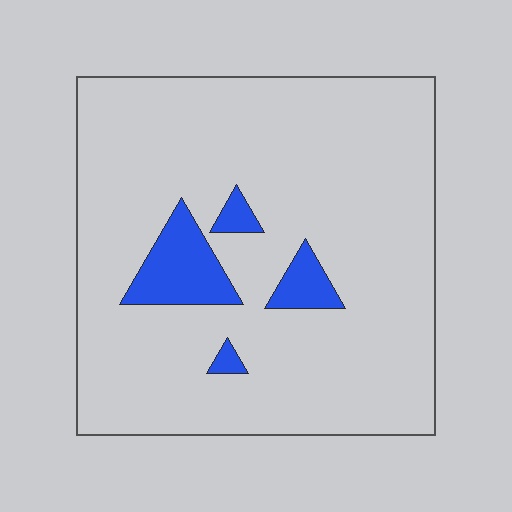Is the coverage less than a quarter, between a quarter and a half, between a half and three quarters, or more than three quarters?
Less than a quarter.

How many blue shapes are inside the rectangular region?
4.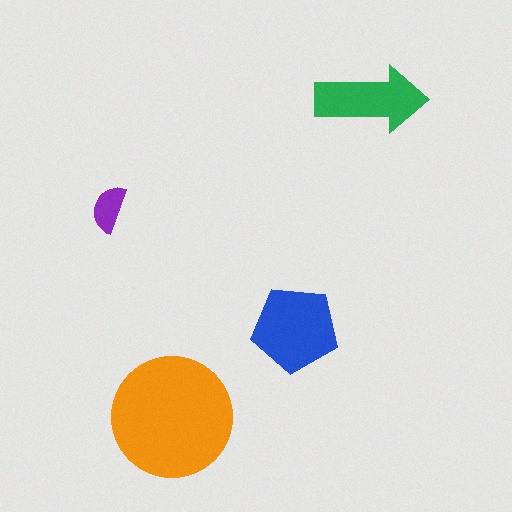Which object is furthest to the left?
The purple semicircle is leftmost.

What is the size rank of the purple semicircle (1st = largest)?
4th.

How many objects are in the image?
There are 4 objects in the image.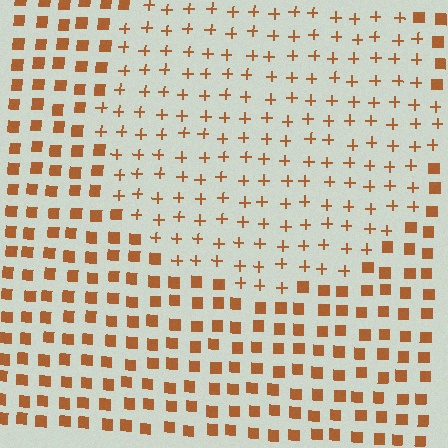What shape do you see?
I see a circle.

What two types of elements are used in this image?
The image uses plus signs inside the circle region and squares outside it.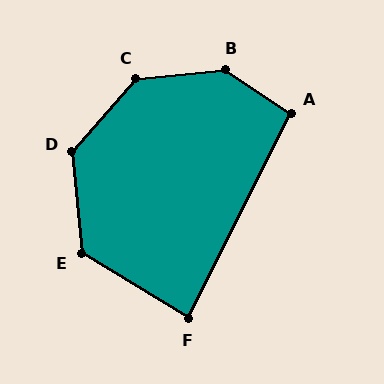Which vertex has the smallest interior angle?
F, at approximately 85 degrees.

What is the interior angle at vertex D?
Approximately 134 degrees (obtuse).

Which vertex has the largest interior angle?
B, at approximately 141 degrees.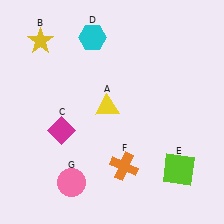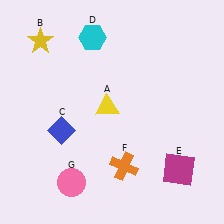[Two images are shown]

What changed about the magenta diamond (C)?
In Image 1, C is magenta. In Image 2, it changed to blue.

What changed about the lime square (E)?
In Image 1, E is lime. In Image 2, it changed to magenta.